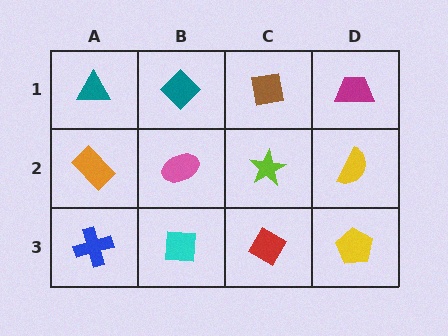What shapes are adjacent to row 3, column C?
A lime star (row 2, column C), a cyan square (row 3, column B), a yellow pentagon (row 3, column D).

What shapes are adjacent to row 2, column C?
A brown square (row 1, column C), a red diamond (row 3, column C), a pink ellipse (row 2, column B), a yellow semicircle (row 2, column D).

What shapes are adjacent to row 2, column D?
A magenta trapezoid (row 1, column D), a yellow pentagon (row 3, column D), a lime star (row 2, column C).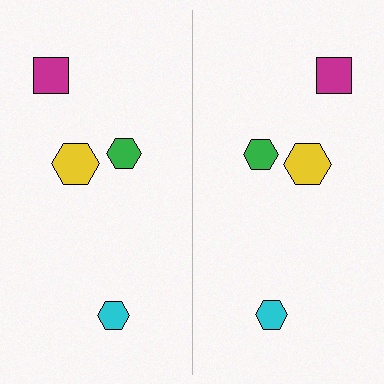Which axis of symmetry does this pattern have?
The pattern has a vertical axis of symmetry running through the center of the image.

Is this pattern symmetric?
Yes, this pattern has bilateral (reflection) symmetry.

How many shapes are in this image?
There are 8 shapes in this image.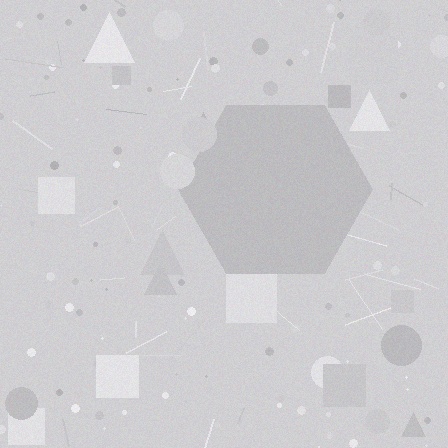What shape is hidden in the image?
A hexagon is hidden in the image.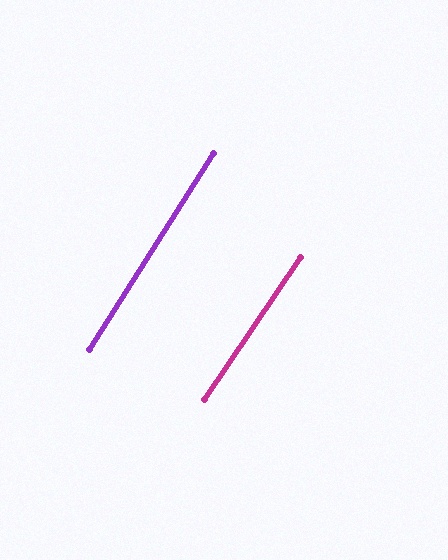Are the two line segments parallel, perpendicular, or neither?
Parallel — their directions differ by only 1.8°.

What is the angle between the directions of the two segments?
Approximately 2 degrees.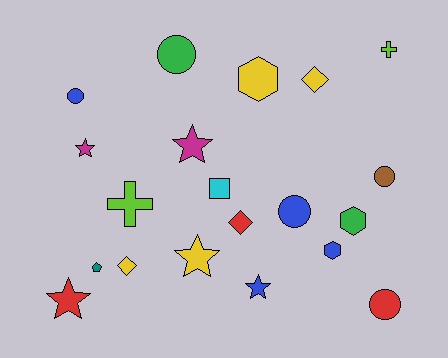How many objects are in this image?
There are 20 objects.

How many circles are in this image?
There are 5 circles.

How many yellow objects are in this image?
There are 4 yellow objects.